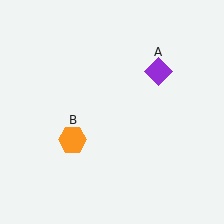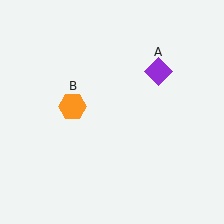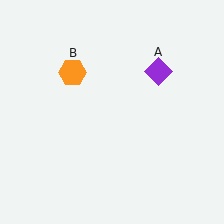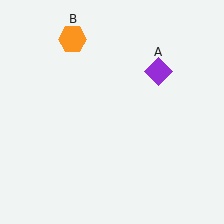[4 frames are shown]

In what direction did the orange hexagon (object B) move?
The orange hexagon (object B) moved up.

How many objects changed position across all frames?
1 object changed position: orange hexagon (object B).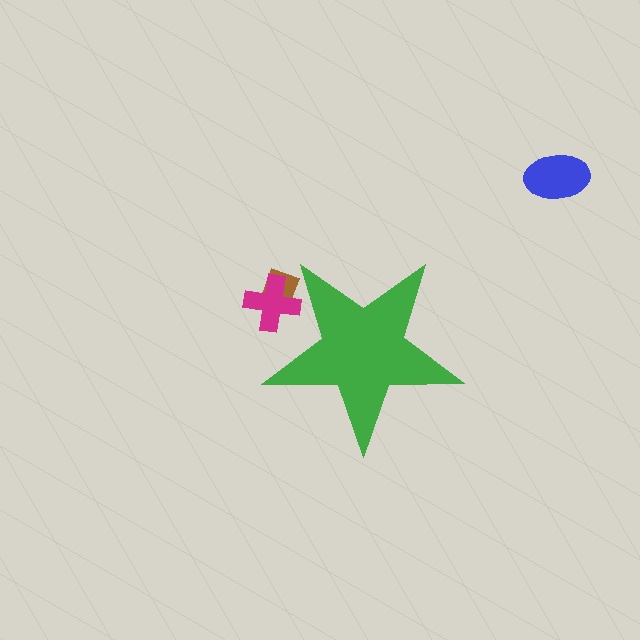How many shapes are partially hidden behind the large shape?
2 shapes are partially hidden.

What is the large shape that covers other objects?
A green star.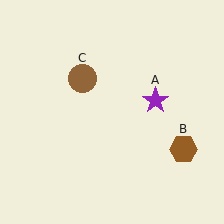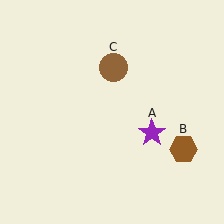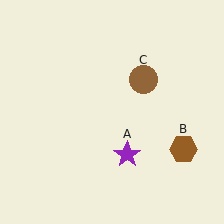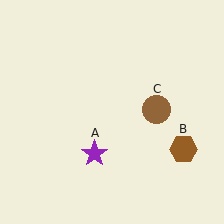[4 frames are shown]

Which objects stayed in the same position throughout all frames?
Brown hexagon (object B) remained stationary.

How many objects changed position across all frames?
2 objects changed position: purple star (object A), brown circle (object C).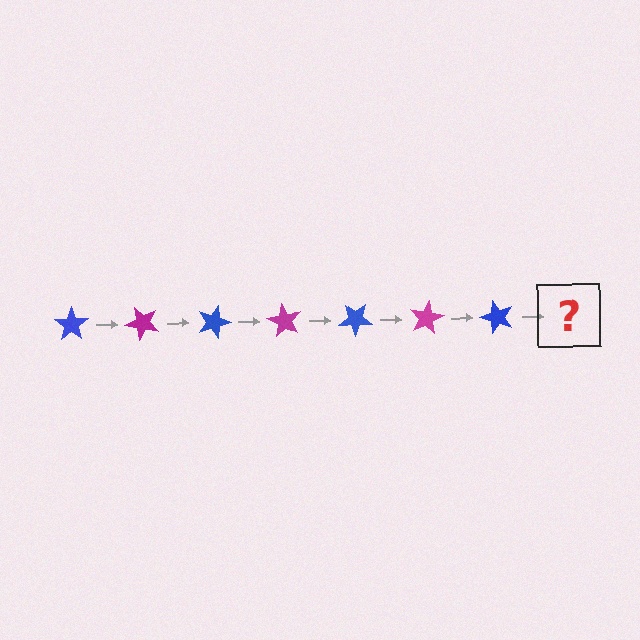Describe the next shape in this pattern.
It should be a magenta star, rotated 315 degrees from the start.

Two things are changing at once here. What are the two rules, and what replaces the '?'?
The two rules are that it rotates 45 degrees each step and the color cycles through blue and magenta. The '?' should be a magenta star, rotated 315 degrees from the start.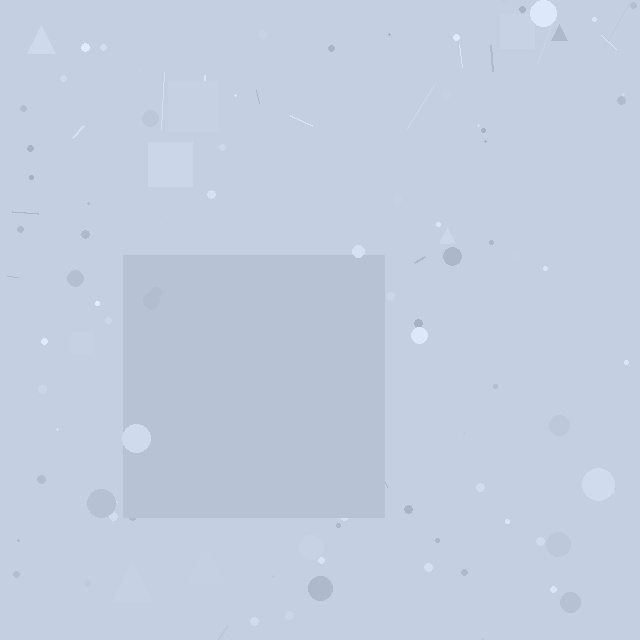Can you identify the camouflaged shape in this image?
The camouflaged shape is a square.